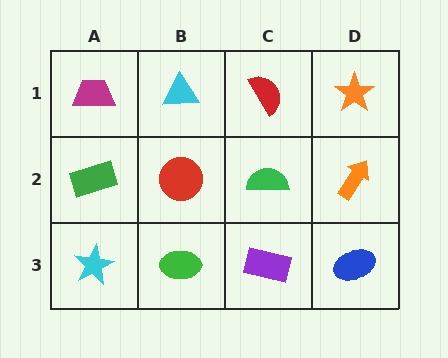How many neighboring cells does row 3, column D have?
2.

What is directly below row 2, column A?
A cyan star.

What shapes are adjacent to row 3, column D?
An orange arrow (row 2, column D), a purple rectangle (row 3, column C).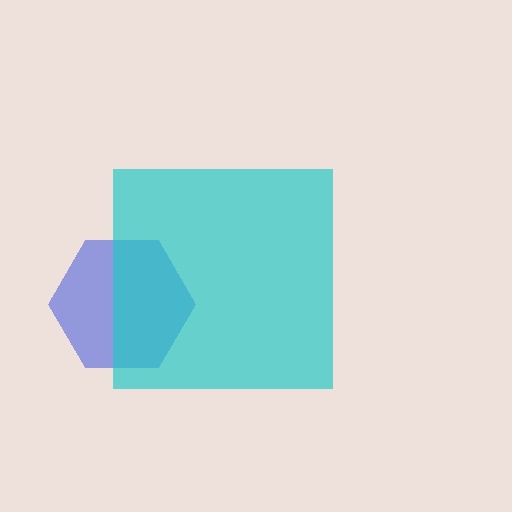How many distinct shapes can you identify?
There are 2 distinct shapes: a blue hexagon, a cyan square.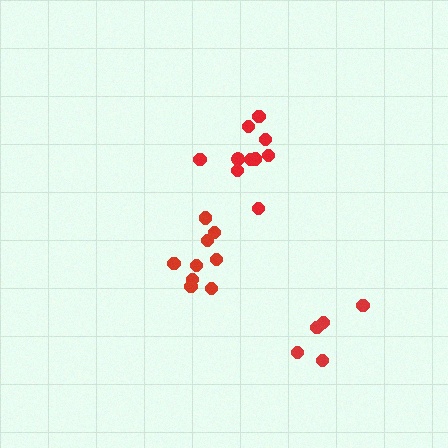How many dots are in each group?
Group 1: 9 dots, Group 2: 10 dots, Group 3: 5 dots (24 total).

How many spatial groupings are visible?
There are 3 spatial groupings.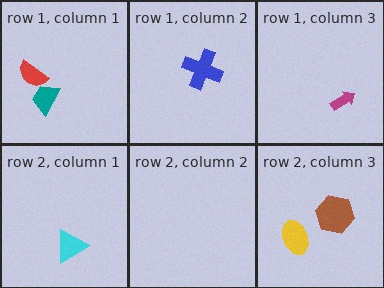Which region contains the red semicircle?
The row 1, column 1 region.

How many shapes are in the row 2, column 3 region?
2.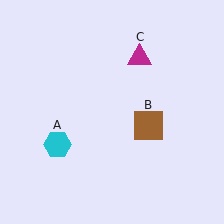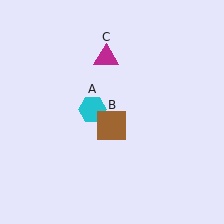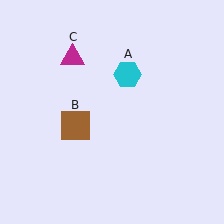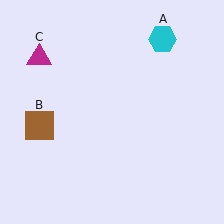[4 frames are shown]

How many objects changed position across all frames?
3 objects changed position: cyan hexagon (object A), brown square (object B), magenta triangle (object C).